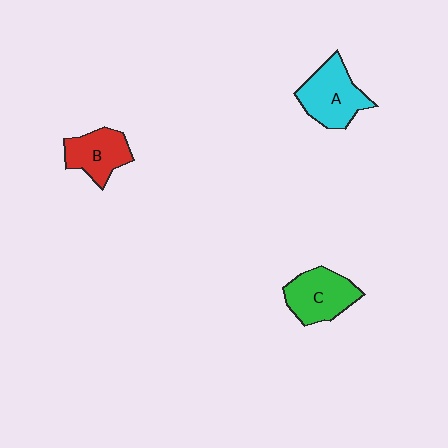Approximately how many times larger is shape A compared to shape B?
Approximately 1.3 times.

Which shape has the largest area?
Shape A (cyan).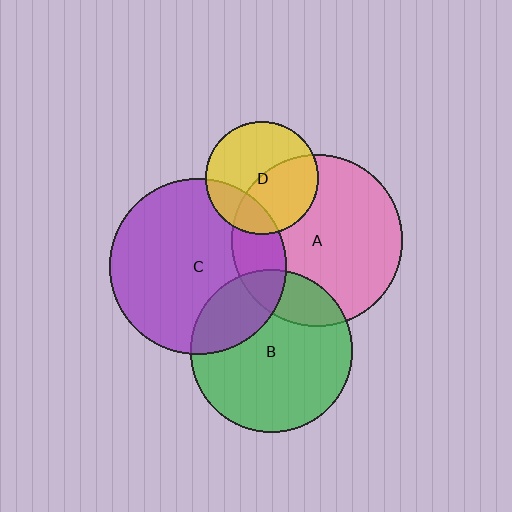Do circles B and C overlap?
Yes.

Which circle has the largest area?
Circle C (purple).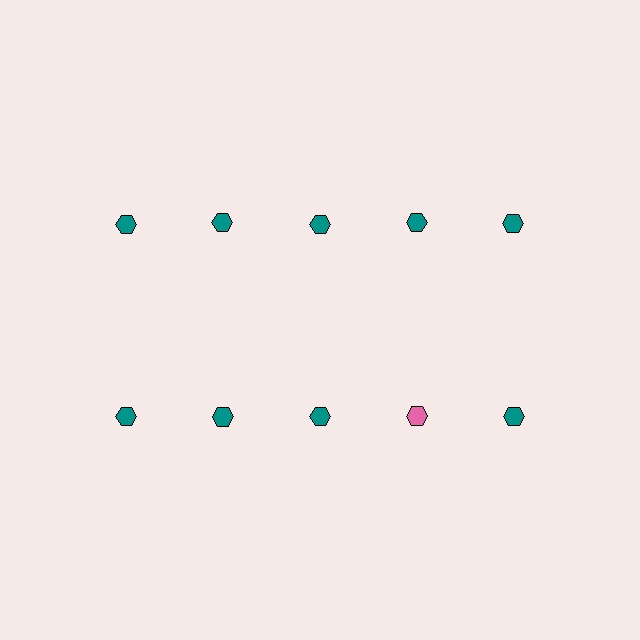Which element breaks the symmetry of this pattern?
The pink hexagon in the second row, second from right column breaks the symmetry. All other shapes are teal hexagons.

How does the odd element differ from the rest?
It has a different color: pink instead of teal.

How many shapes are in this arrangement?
There are 10 shapes arranged in a grid pattern.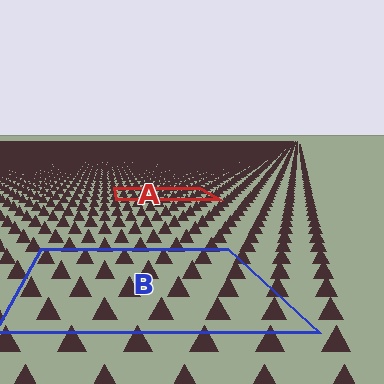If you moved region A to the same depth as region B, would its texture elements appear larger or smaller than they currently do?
They would appear larger. At a closer depth, the same texture elements are projected at a bigger on-screen size.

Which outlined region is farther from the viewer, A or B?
Region A is farther from the viewer — the texture elements inside it appear smaller and more densely packed.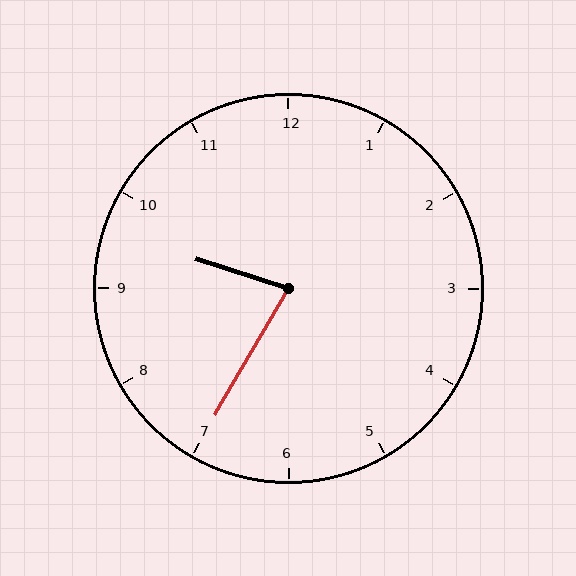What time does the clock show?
9:35.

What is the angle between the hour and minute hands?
Approximately 78 degrees.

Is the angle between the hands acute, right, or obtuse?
It is acute.